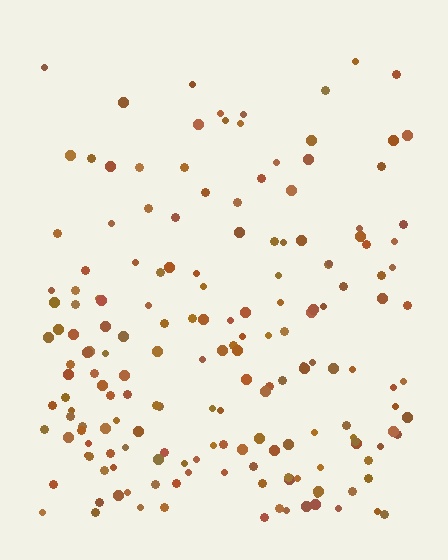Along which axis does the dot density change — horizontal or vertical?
Vertical.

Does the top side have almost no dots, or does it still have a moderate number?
Still a moderate number, just noticeably fewer than the bottom.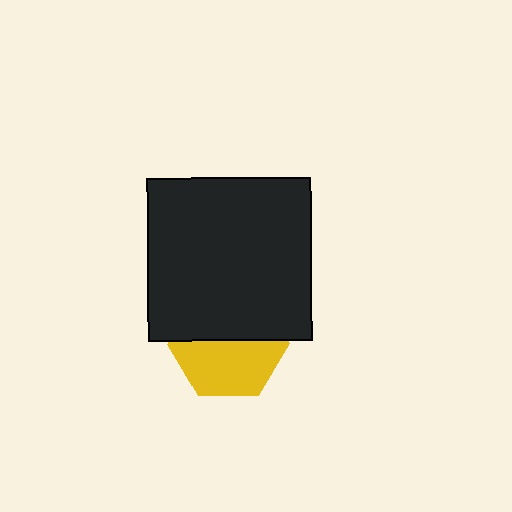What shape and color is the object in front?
The object in front is a black square.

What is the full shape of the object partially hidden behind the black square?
The partially hidden object is a yellow hexagon.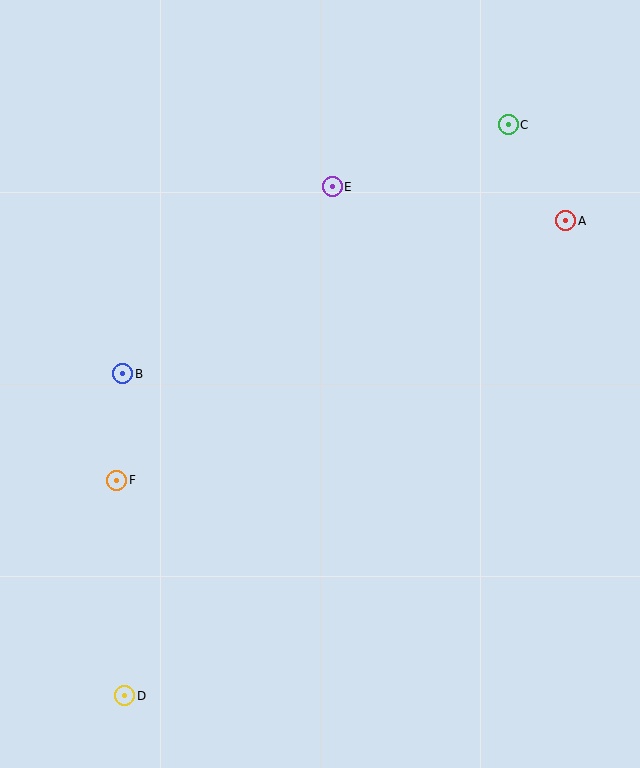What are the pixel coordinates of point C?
Point C is at (508, 125).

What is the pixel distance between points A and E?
The distance between A and E is 236 pixels.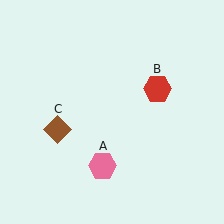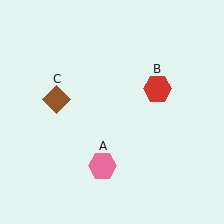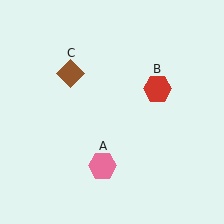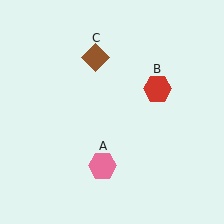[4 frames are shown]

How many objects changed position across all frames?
1 object changed position: brown diamond (object C).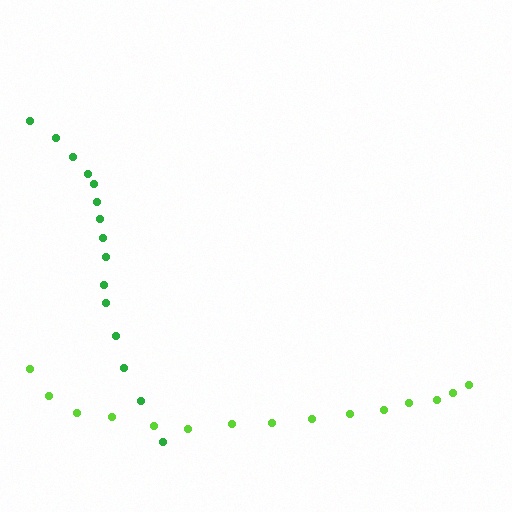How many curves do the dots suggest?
There are 2 distinct paths.